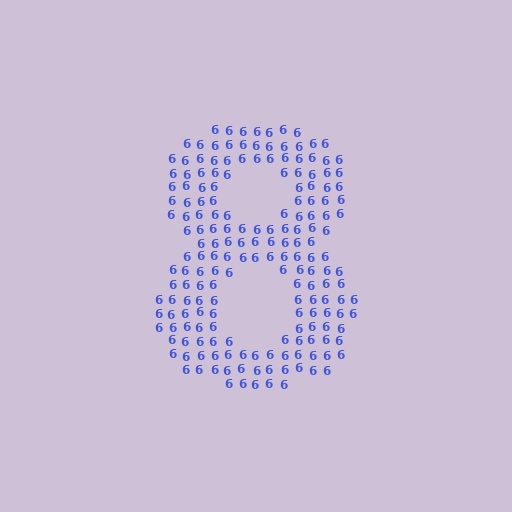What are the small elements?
The small elements are digit 6's.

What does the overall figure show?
The overall figure shows the digit 8.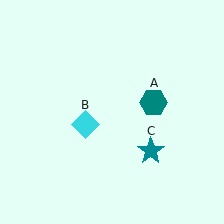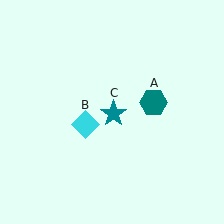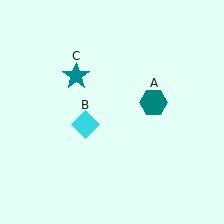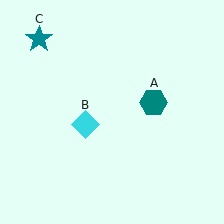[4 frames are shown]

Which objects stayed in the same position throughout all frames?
Teal hexagon (object A) and cyan diamond (object B) remained stationary.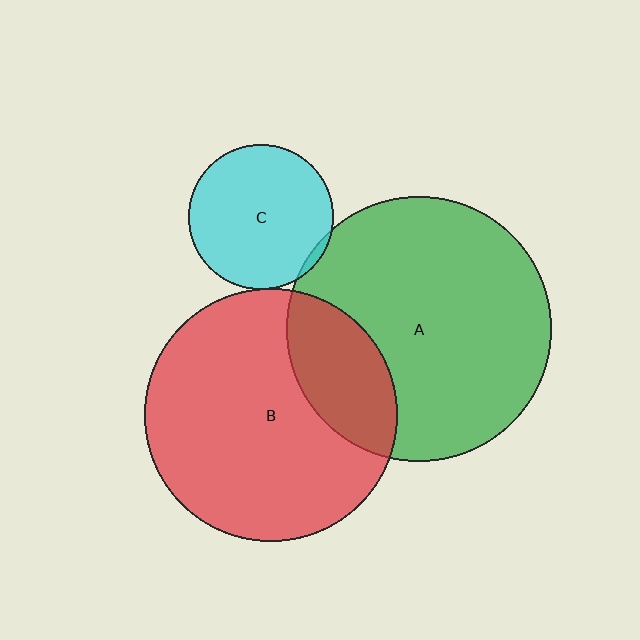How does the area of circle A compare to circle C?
Approximately 3.3 times.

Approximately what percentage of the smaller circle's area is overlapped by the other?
Approximately 5%.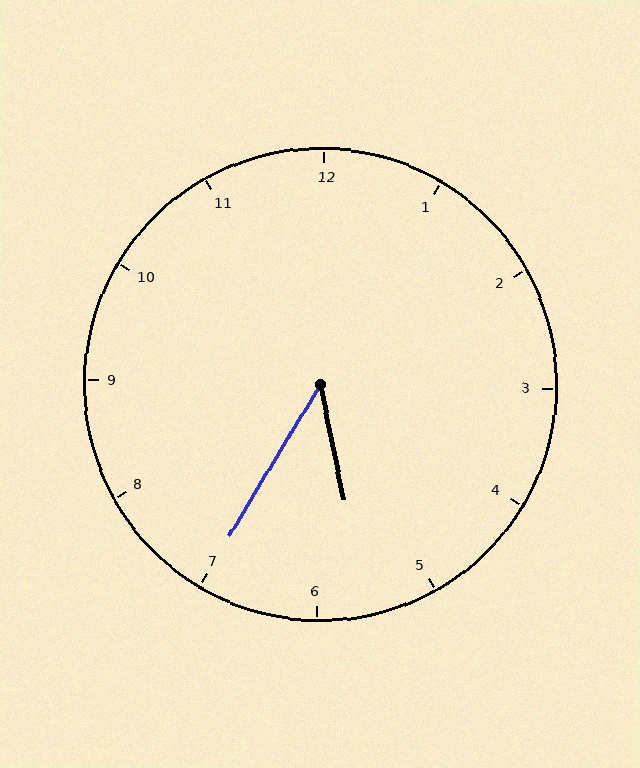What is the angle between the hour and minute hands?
Approximately 42 degrees.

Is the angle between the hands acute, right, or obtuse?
It is acute.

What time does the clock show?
5:35.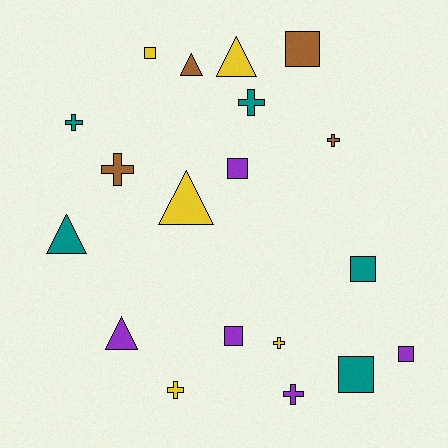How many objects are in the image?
There are 19 objects.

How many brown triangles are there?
There is 1 brown triangle.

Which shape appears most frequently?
Square, with 7 objects.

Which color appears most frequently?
Purple, with 5 objects.